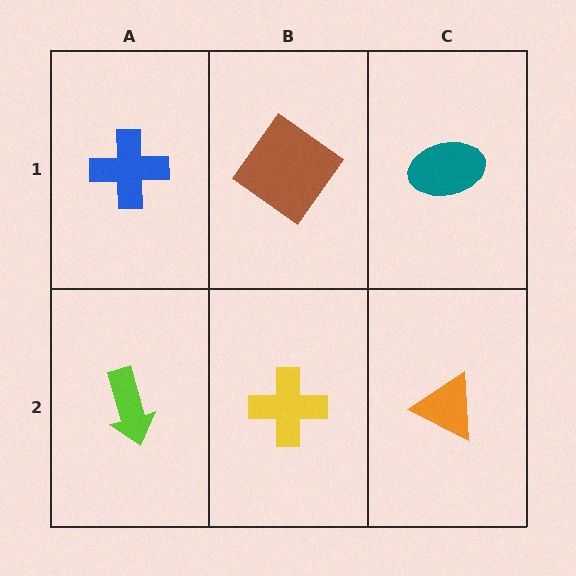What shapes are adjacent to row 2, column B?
A brown diamond (row 1, column B), a lime arrow (row 2, column A), an orange triangle (row 2, column C).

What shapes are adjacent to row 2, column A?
A blue cross (row 1, column A), a yellow cross (row 2, column B).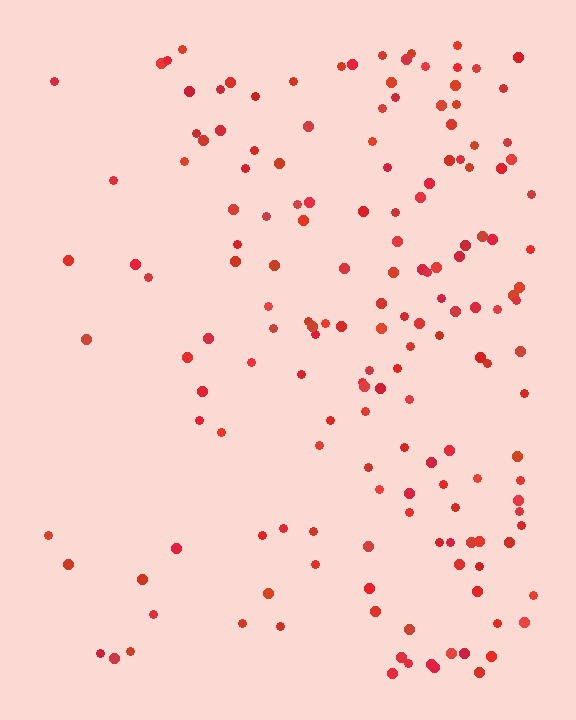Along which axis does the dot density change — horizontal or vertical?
Horizontal.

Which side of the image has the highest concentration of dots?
The right.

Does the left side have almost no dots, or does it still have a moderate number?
Still a moderate number, just noticeably fewer than the right.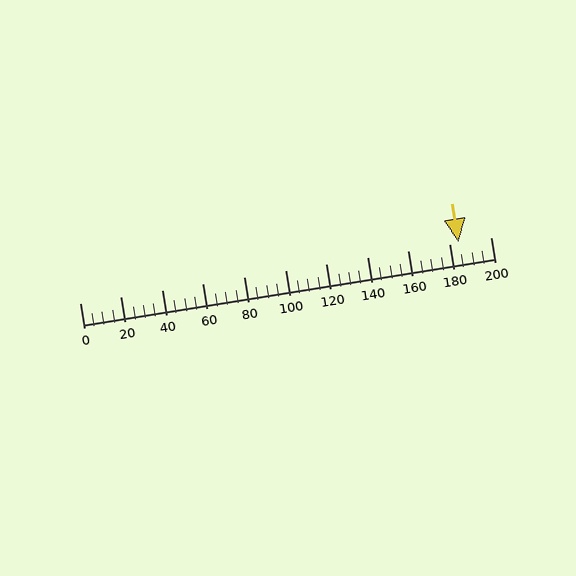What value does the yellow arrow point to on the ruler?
The yellow arrow points to approximately 185.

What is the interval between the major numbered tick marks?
The major tick marks are spaced 20 units apart.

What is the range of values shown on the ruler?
The ruler shows values from 0 to 200.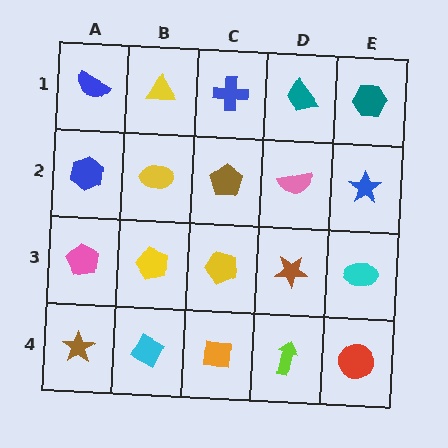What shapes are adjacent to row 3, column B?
A yellow ellipse (row 2, column B), a cyan diamond (row 4, column B), a pink pentagon (row 3, column A), a yellow pentagon (row 3, column C).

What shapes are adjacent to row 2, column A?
A blue semicircle (row 1, column A), a pink pentagon (row 3, column A), a yellow ellipse (row 2, column B).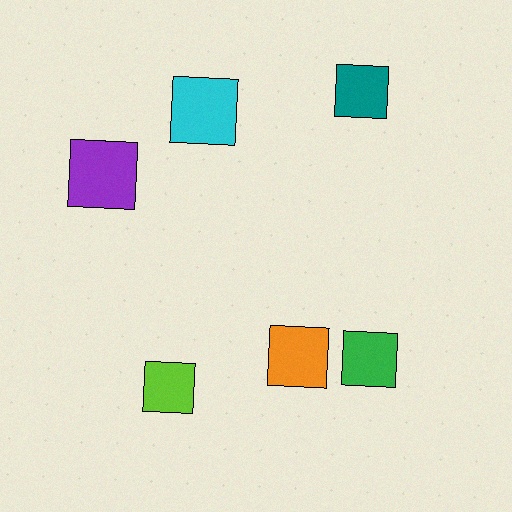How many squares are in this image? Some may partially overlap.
There are 6 squares.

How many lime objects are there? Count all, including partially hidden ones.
There is 1 lime object.